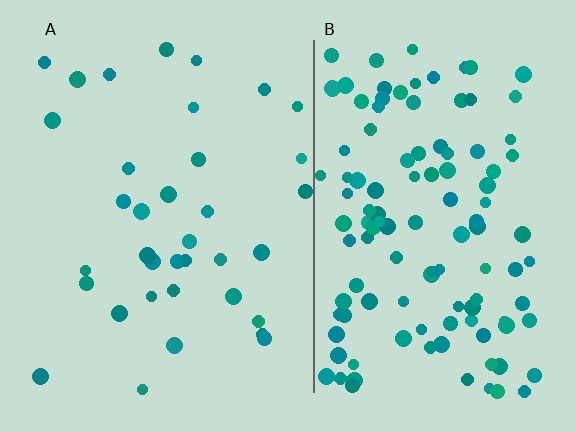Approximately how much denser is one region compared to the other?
Approximately 3.3× — region B over region A.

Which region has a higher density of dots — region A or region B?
B (the right).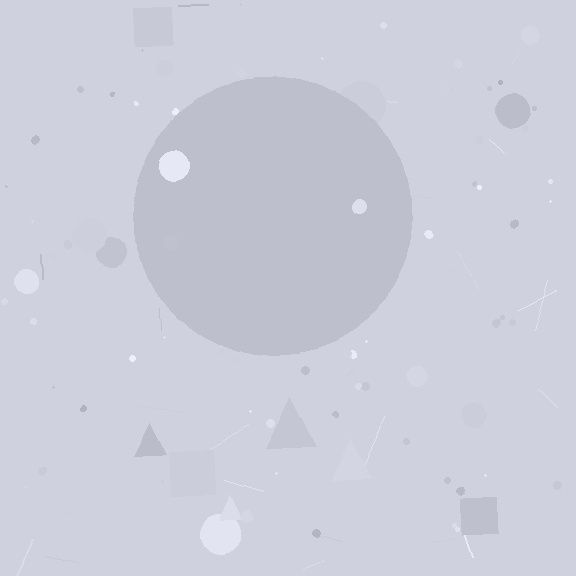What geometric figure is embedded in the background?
A circle is embedded in the background.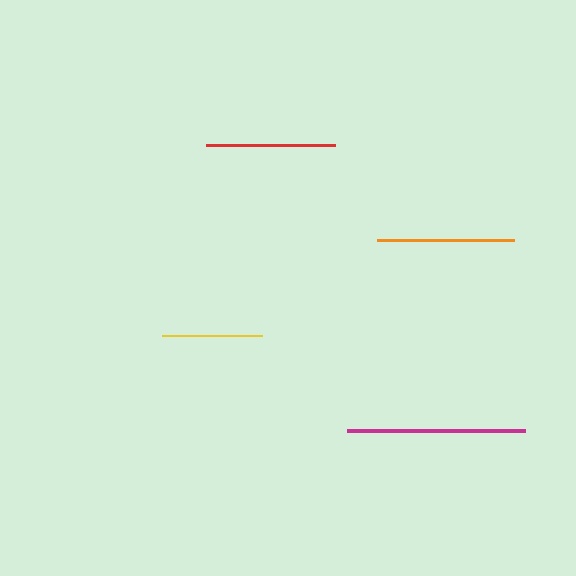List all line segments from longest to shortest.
From longest to shortest: magenta, orange, red, yellow.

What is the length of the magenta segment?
The magenta segment is approximately 178 pixels long.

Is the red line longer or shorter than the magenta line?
The magenta line is longer than the red line.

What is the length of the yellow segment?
The yellow segment is approximately 100 pixels long.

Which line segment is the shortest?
The yellow line is the shortest at approximately 100 pixels.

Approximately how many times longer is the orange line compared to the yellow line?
The orange line is approximately 1.4 times the length of the yellow line.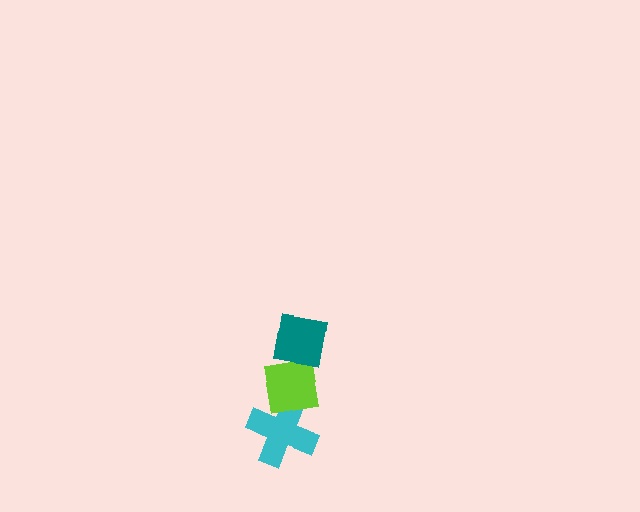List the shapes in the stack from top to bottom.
From top to bottom: the teal square, the lime square, the cyan cross.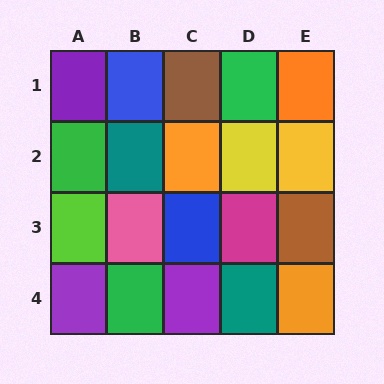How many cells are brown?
2 cells are brown.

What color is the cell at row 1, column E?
Orange.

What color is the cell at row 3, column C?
Blue.